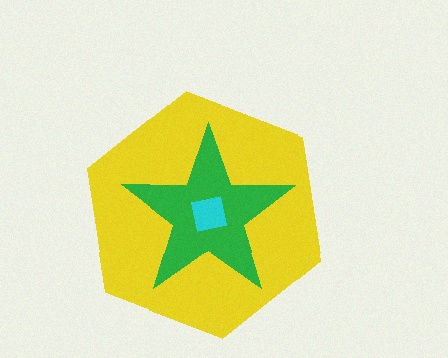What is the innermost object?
The cyan square.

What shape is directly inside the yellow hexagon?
The green star.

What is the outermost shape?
The yellow hexagon.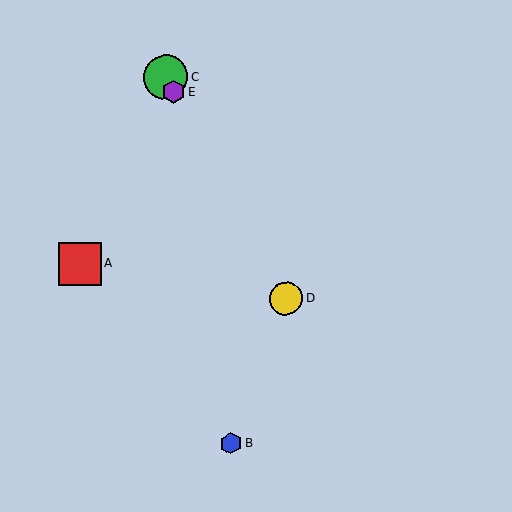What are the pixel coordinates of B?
Object B is at (231, 443).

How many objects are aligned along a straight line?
3 objects (C, D, E) are aligned along a straight line.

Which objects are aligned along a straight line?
Objects C, D, E are aligned along a straight line.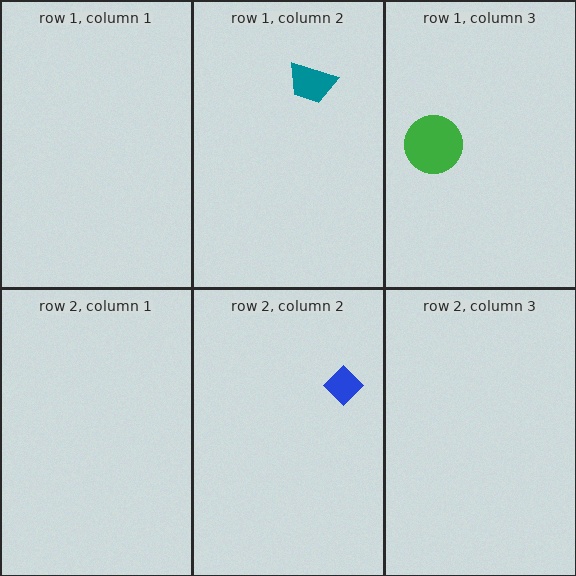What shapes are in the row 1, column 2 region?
The teal trapezoid.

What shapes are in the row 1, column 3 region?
The green circle.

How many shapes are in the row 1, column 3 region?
1.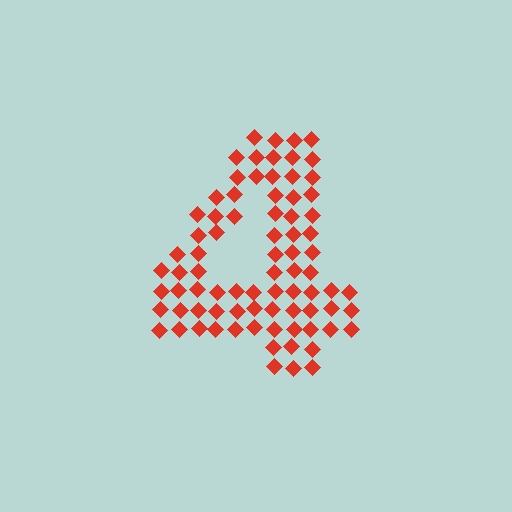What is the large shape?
The large shape is the digit 4.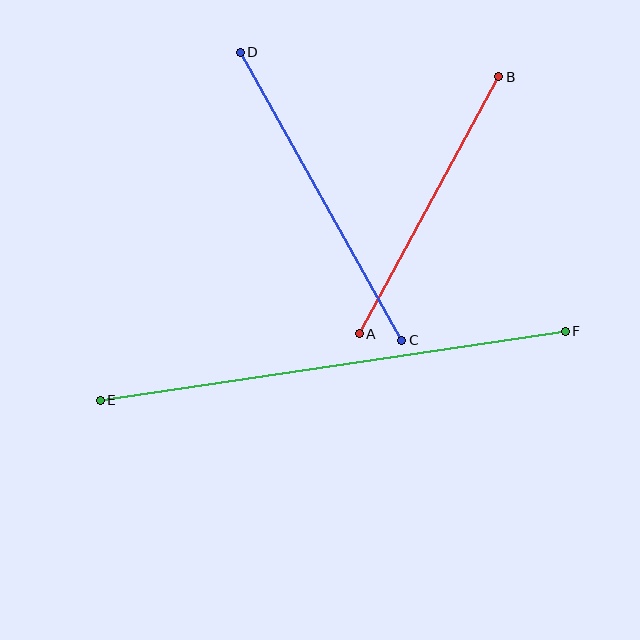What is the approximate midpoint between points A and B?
The midpoint is at approximately (429, 205) pixels.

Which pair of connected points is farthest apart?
Points E and F are farthest apart.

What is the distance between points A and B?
The distance is approximately 292 pixels.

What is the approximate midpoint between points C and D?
The midpoint is at approximately (321, 196) pixels.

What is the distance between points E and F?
The distance is approximately 470 pixels.